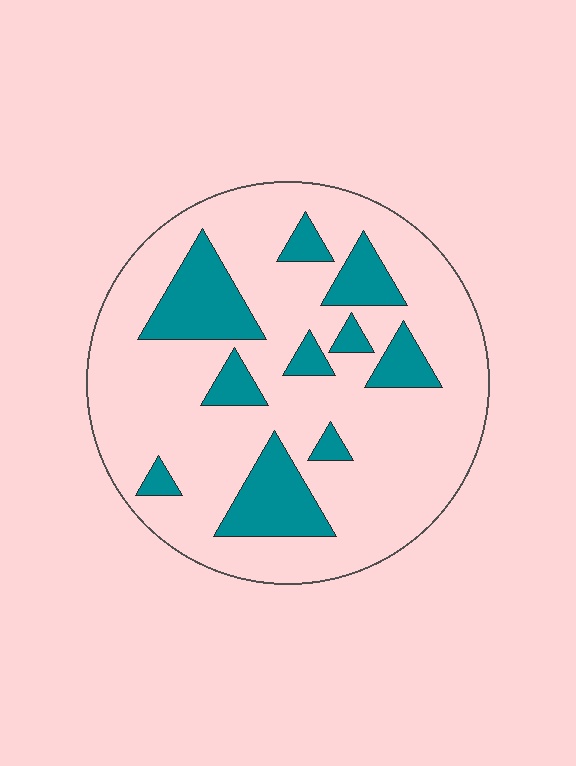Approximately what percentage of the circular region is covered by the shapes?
Approximately 20%.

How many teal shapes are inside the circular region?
10.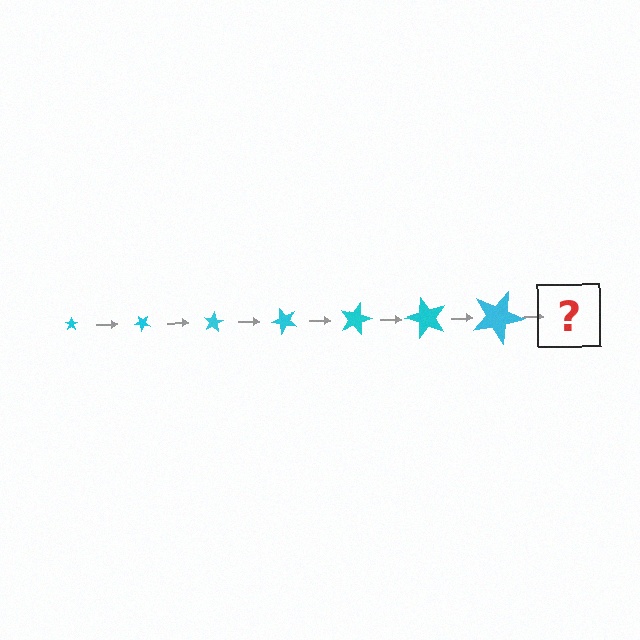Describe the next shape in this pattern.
It should be a star, larger than the previous one and rotated 280 degrees from the start.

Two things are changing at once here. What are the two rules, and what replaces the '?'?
The two rules are that the star grows larger each step and it rotates 40 degrees each step. The '?' should be a star, larger than the previous one and rotated 280 degrees from the start.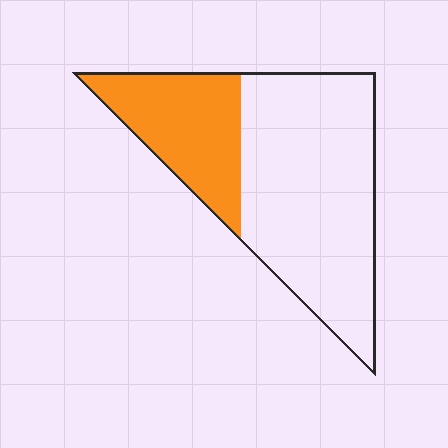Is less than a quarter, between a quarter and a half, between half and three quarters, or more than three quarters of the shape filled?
Between a quarter and a half.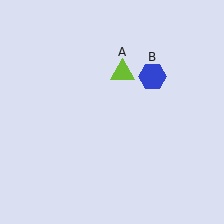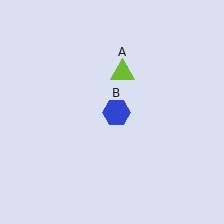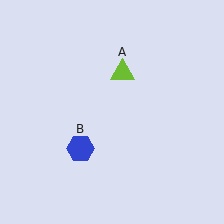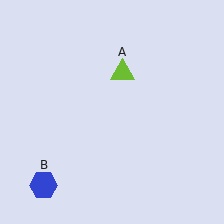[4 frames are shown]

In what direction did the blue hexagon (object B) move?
The blue hexagon (object B) moved down and to the left.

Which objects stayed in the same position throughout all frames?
Lime triangle (object A) remained stationary.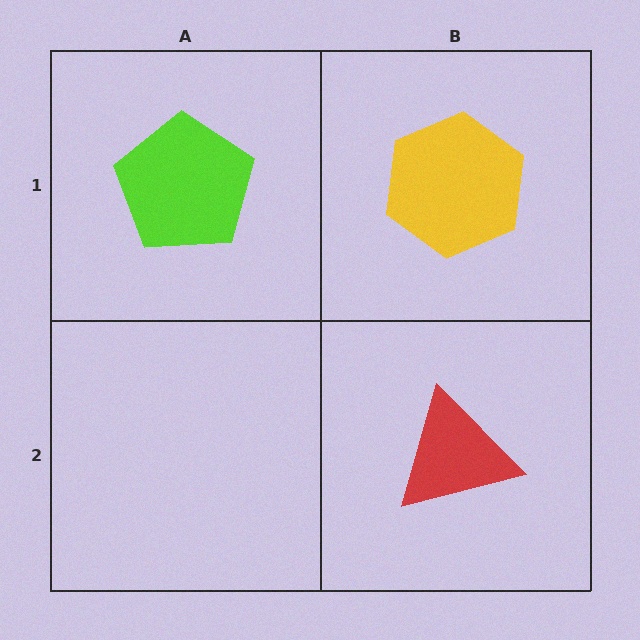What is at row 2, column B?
A red triangle.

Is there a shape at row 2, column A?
No, that cell is empty.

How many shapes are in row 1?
2 shapes.